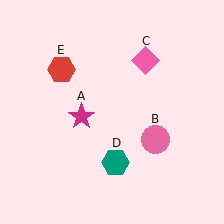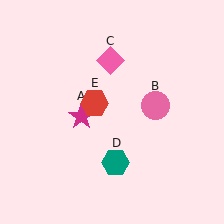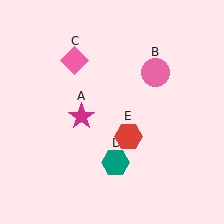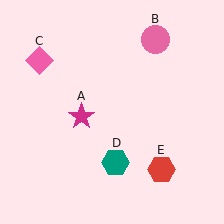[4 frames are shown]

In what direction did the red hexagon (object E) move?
The red hexagon (object E) moved down and to the right.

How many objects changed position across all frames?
3 objects changed position: pink circle (object B), pink diamond (object C), red hexagon (object E).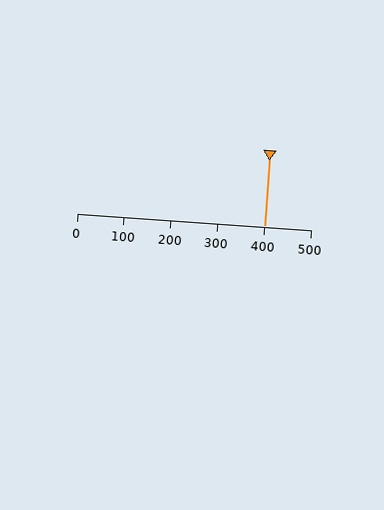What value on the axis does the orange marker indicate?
The marker indicates approximately 400.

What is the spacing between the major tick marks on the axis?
The major ticks are spaced 100 apart.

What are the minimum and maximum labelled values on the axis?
The axis runs from 0 to 500.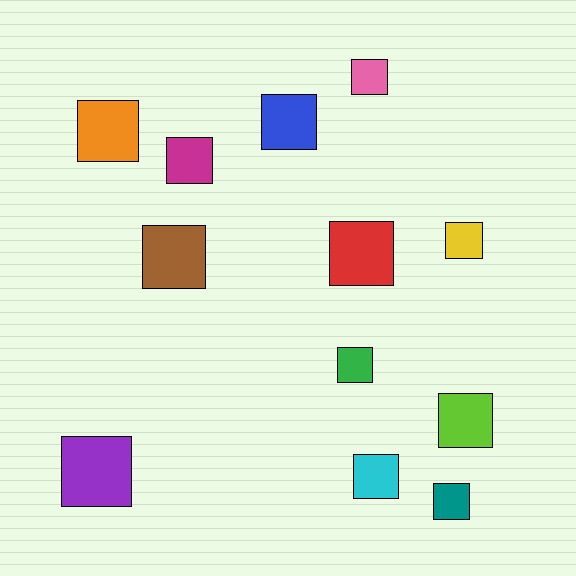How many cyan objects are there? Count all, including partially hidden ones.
There is 1 cyan object.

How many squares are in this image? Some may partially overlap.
There are 12 squares.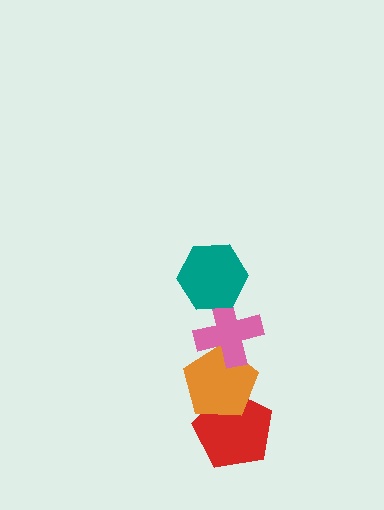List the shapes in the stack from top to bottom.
From top to bottom: the teal hexagon, the pink cross, the orange pentagon, the red pentagon.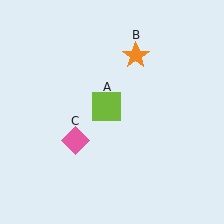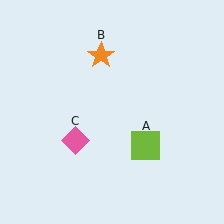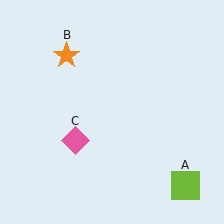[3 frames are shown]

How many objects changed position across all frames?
2 objects changed position: lime square (object A), orange star (object B).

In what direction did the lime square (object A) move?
The lime square (object A) moved down and to the right.